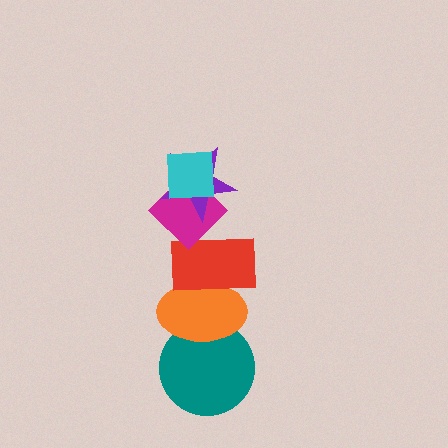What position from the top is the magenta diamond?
The magenta diamond is 3rd from the top.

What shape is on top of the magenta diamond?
The purple star is on top of the magenta diamond.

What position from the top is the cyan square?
The cyan square is 1st from the top.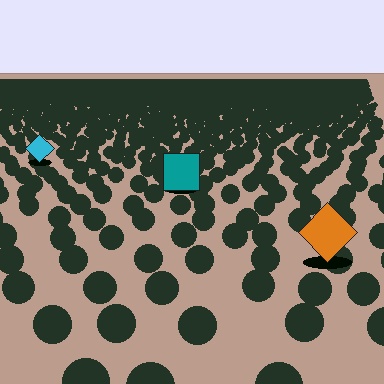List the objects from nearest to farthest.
From nearest to farthest: the orange diamond, the teal square, the cyan diamond.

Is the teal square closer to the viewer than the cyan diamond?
Yes. The teal square is closer — you can tell from the texture gradient: the ground texture is coarser near it.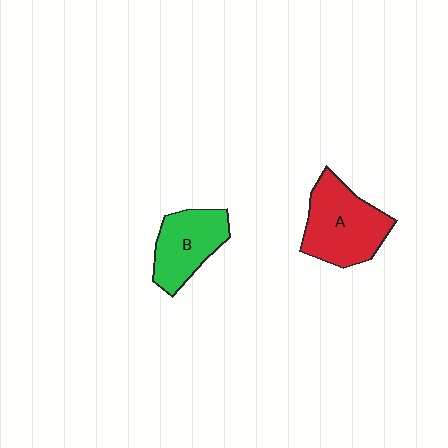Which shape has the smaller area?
Shape B (green).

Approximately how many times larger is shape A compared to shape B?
Approximately 1.3 times.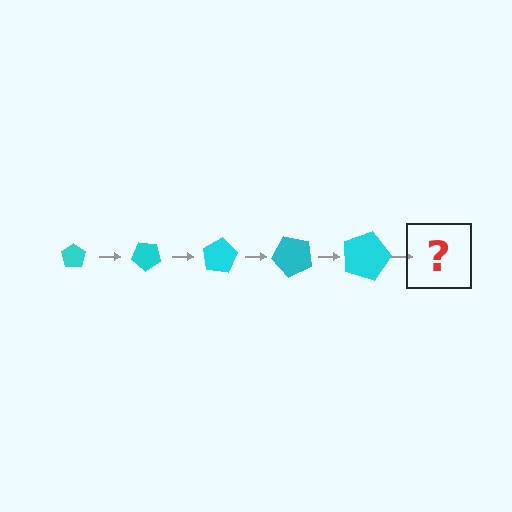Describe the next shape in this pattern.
It should be a pentagon, larger than the previous one and rotated 200 degrees from the start.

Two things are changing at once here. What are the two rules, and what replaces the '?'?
The two rules are that the pentagon grows larger each step and it rotates 40 degrees each step. The '?' should be a pentagon, larger than the previous one and rotated 200 degrees from the start.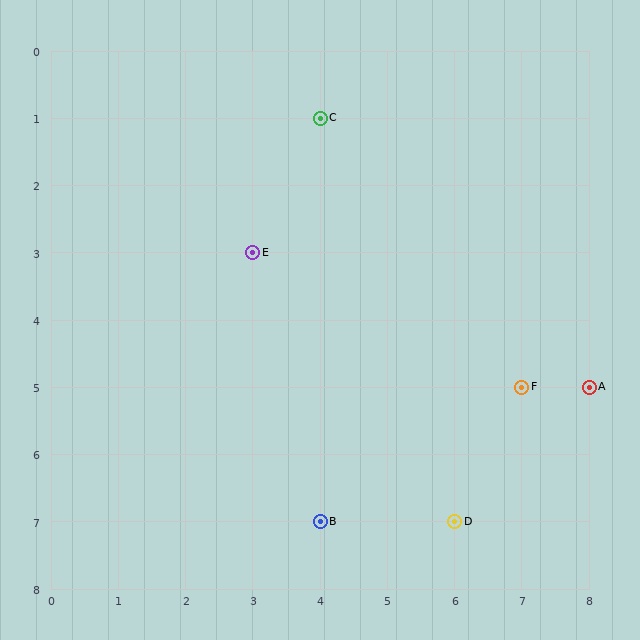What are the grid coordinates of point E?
Point E is at grid coordinates (3, 3).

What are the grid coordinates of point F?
Point F is at grid coordinates (7, 5).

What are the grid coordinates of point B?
Point B is at grid coordinates (4, 7).